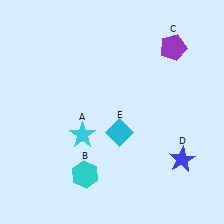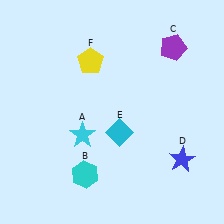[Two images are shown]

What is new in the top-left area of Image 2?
A yellow pentagon (F) was added in the top-left area of Image 2.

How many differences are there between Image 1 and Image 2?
There is 1 difference between the two images.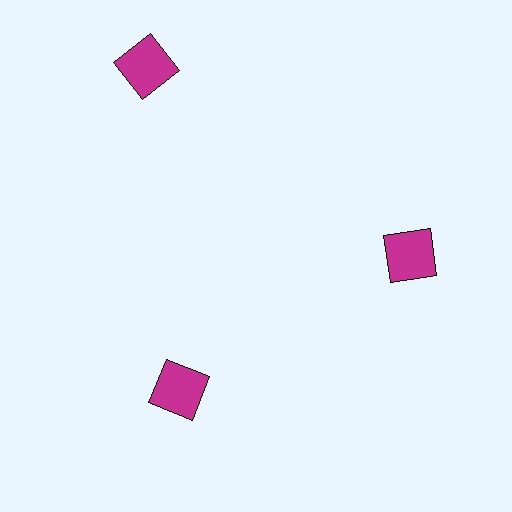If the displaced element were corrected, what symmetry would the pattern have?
It would have 3-fold rotational symmetry — the pattern would map onto itself every 120 degrees.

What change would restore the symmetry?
The symmetry would be restored by moving it inward, back onto the ring so that all 3 squares sit at equal angles and equal distance from the center.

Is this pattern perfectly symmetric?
No. The 3 magenta squares are arranged in a ring, but one element near the 11 o'clock position is pushed outward from the center, breaking the 3-fold rotational symmetry.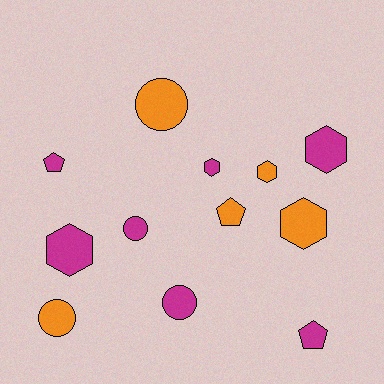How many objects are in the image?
There are 12 objects.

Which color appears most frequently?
Magenta, with 7 objects.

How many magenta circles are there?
There are 2 magenta circles.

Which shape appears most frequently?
Hexagon, with 5 objects.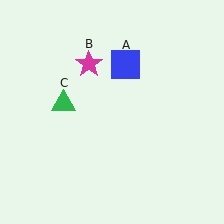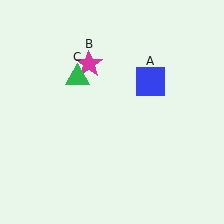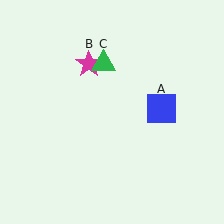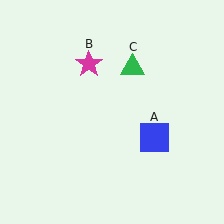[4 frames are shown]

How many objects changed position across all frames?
2 objects changed position: blue square (object A), green triangle (object C).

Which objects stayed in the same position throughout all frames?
Magenta star (object B) remained stationary.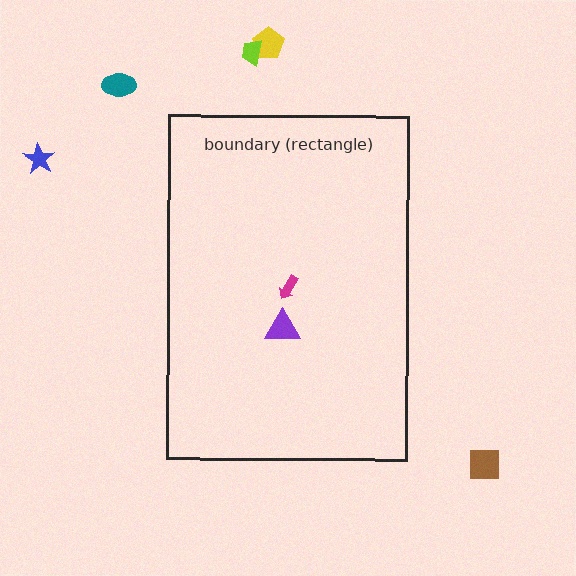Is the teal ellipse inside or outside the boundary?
Outside.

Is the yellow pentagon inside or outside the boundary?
Outside.